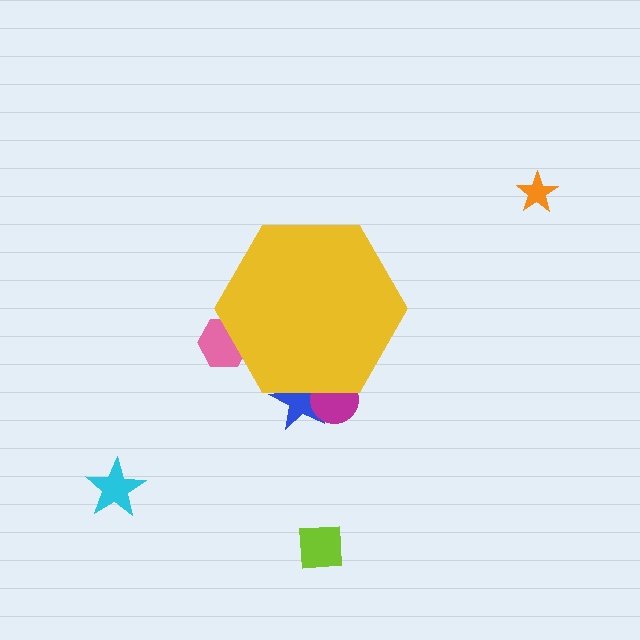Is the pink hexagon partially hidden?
Yes, the pink hexagon is partially hidden behind the yellow hexagon.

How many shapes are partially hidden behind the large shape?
3 shapes are partially hidden.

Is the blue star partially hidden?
Yes, the blue star is partially hidden behind the yellow hexagon.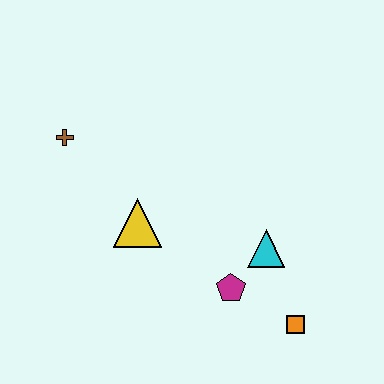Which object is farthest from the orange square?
The brown cross is farthest from the orange square.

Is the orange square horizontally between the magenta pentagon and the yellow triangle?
No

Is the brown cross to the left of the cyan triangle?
Yes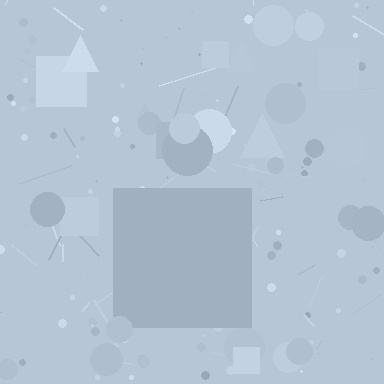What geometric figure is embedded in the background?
A square is embedded in the background.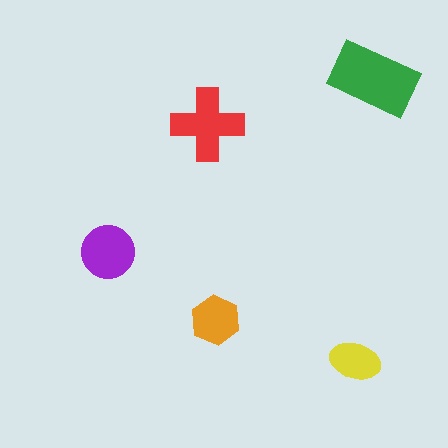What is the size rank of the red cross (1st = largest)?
2nd.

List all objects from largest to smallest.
The green rectangle, the red cross, the purple circle, the orange hexagon, the yellow ellipse.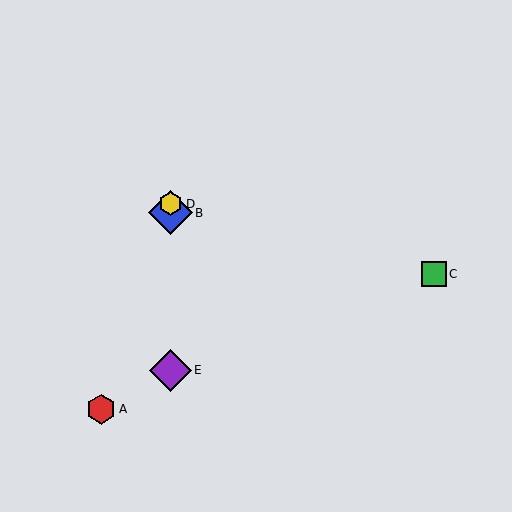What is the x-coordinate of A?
Object A is at x≈101.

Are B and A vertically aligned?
No, B is at x≈171 and A is at x≈101.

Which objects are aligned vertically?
Objects B, D, E are aligned vertically.